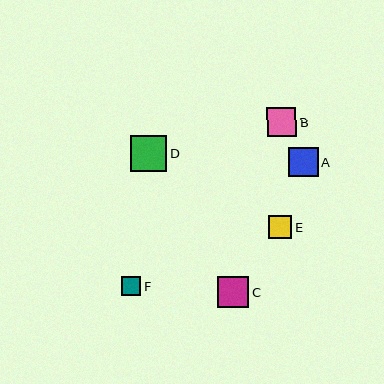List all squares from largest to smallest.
From largest to smallest: D, C, B, A, E, F.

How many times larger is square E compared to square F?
Square E is approximately 1.2 times the size of square F.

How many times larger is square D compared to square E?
Square D is approximately 1.5 times the size of square E.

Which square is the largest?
Square D is the largest with a size of approximately 36 pixels.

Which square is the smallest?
Square F is the smallest with a size of approximately 19 pixels.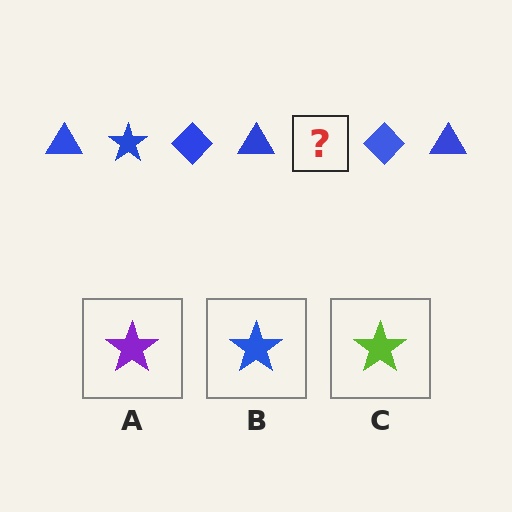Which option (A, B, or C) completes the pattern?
B.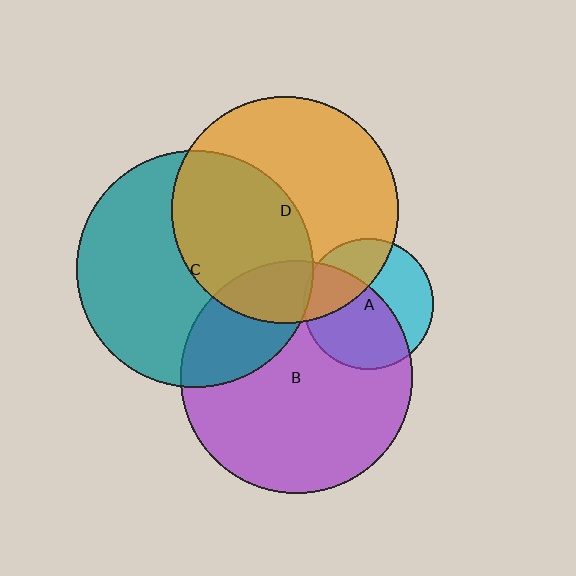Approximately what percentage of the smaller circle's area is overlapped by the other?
Approximately 35%.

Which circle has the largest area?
Circle C (teal).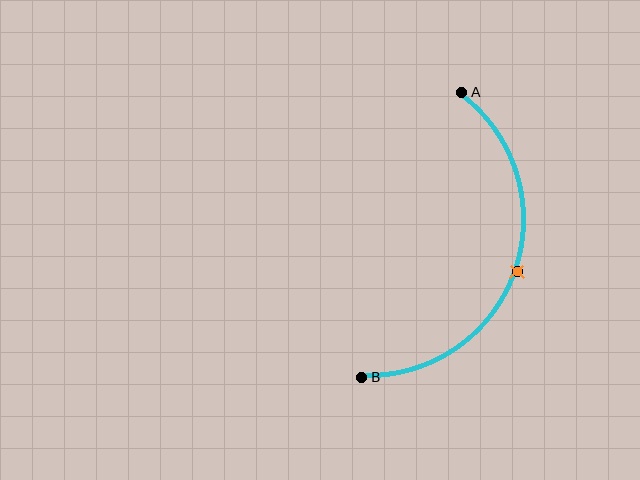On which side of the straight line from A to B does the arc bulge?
The arc bulges to the right of the straight line connecting A and B.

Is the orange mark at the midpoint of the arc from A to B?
Yes. The orange mark lies on the arc at equal arc-length from both A and B — it is the arc midpoint.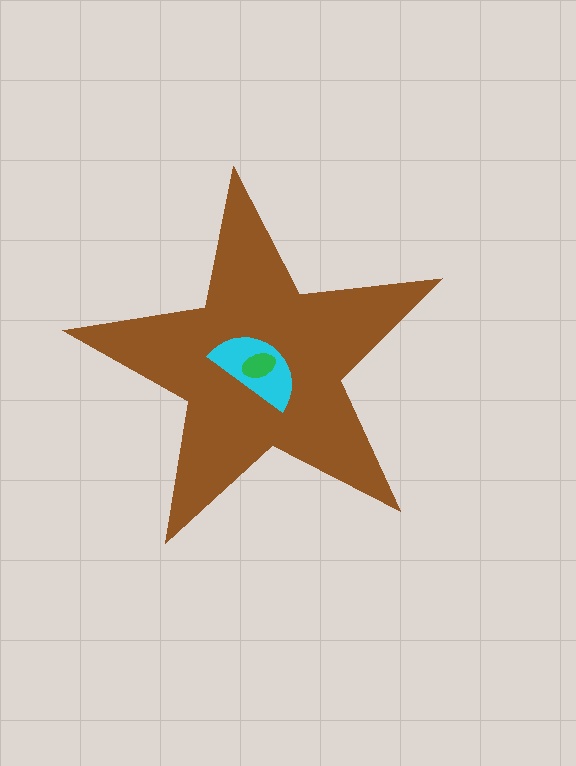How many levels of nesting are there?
3.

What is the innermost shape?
The green ellipse.